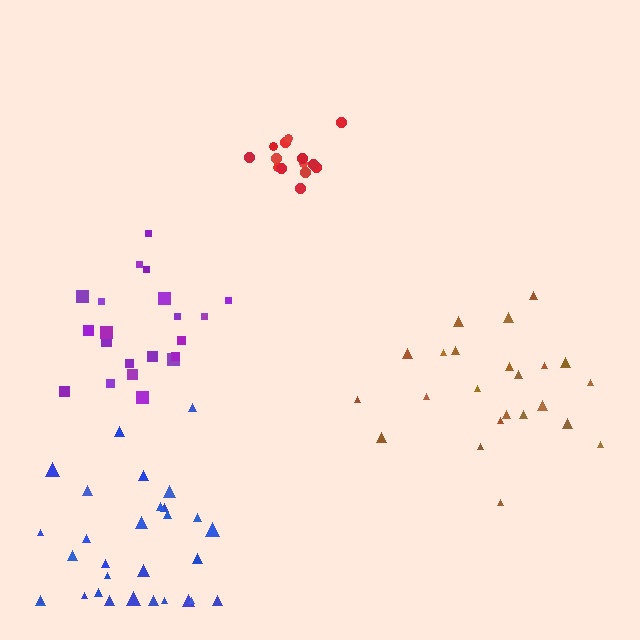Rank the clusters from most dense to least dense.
red, purple, blue, brown.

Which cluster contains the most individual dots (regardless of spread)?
Blue (30).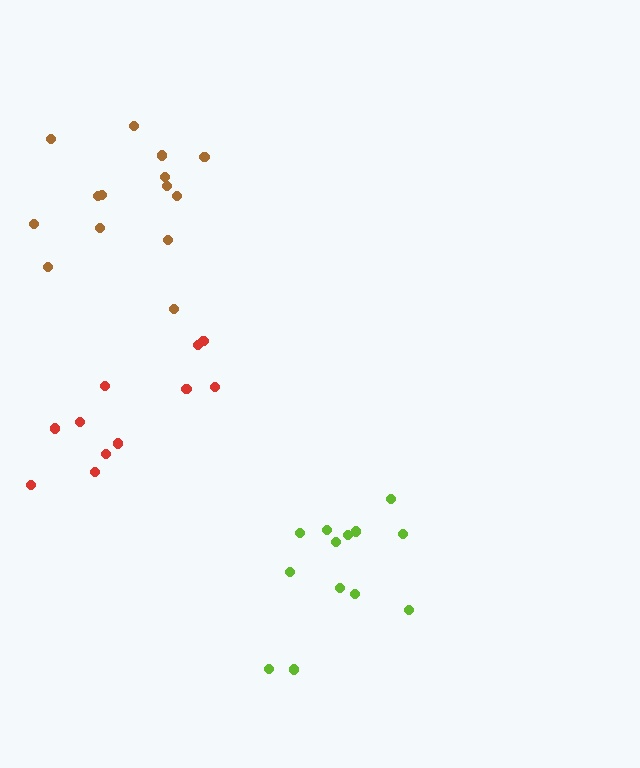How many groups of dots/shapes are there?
There are 3 groups.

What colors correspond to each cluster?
The clusters are colored: brown, red, lime.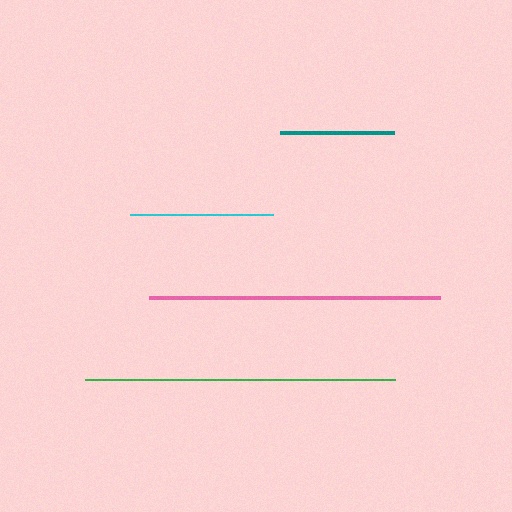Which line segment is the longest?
The green line is the longest at approximately 310 pixels.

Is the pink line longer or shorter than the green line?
The green line is longer than the pink line.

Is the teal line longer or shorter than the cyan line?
The cyan line is longer than the teal line.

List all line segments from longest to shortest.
From longest to shortest: green, pink, cyan, teal.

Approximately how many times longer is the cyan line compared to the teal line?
The cyan line is approximately 1.2 times the length of the teal line.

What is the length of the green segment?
The green segment is approximately 310 pixels long.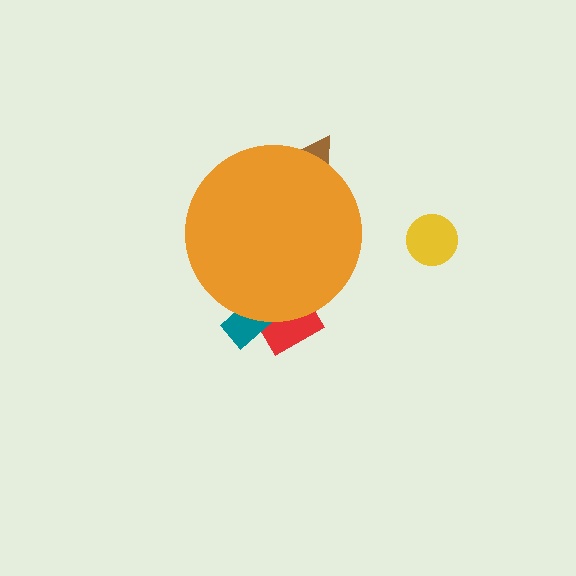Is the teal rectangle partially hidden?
Yes, the teal rectangle is partially hidden behind the orange circle.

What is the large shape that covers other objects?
An orange circle.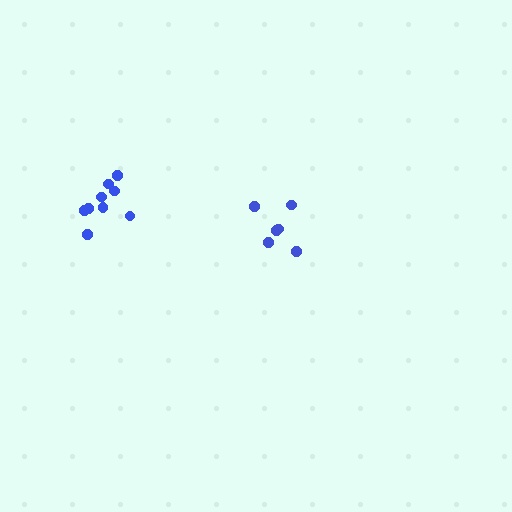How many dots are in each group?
Group 1: 6 dots, Group 2: 9 dots (15 total).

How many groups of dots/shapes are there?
There are 2 groups.